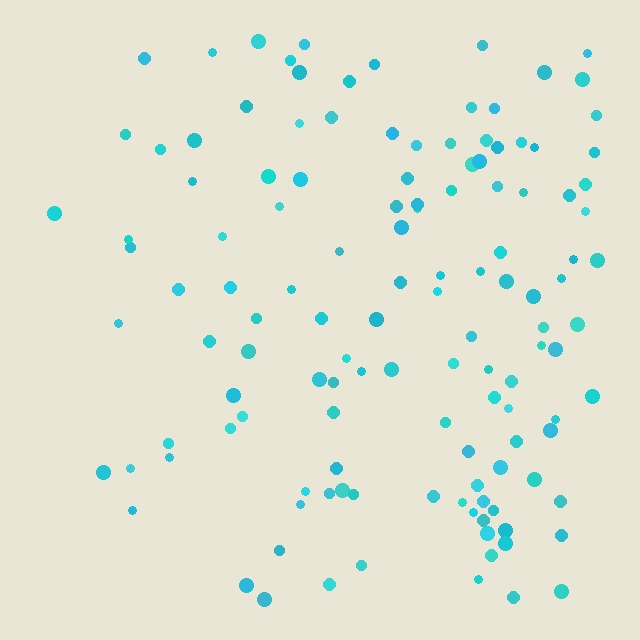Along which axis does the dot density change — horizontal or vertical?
Horizontal.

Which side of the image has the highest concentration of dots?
The right.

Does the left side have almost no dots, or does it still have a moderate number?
Still a moderate number, just noticeably fewer than the right.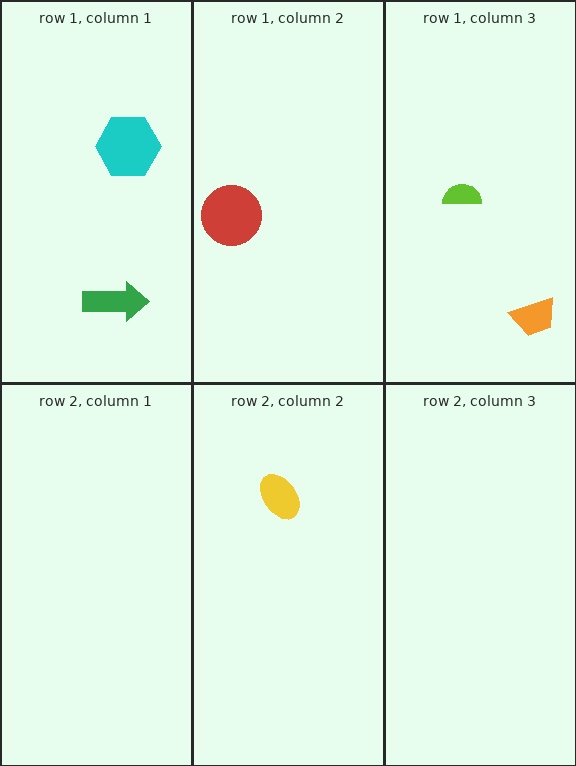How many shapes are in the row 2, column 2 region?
1.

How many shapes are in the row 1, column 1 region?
2.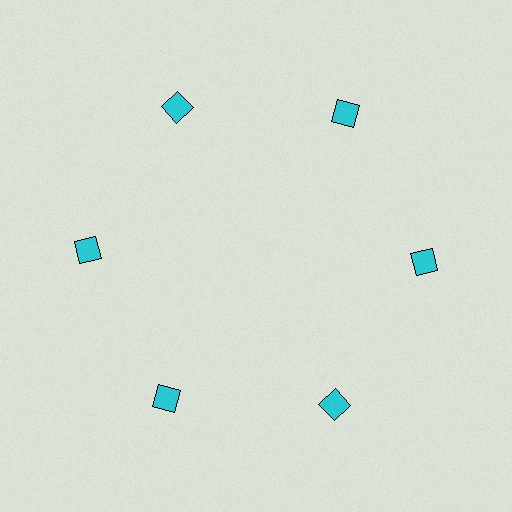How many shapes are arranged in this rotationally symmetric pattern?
There are 6 shapes, arranged in 6 groups of 1.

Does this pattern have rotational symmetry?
Yes, this pattern has 6-fold rotational symmetry. It looks the same after rotating 60 degrees around the center.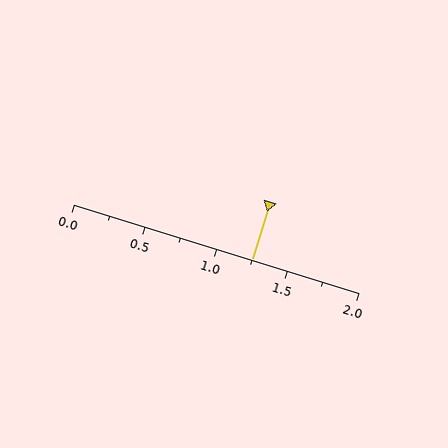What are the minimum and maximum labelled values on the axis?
The axis runs from 0.0 to 2.0.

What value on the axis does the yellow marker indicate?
The marker indicates approximately 1.25.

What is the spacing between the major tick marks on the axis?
The major ticks are spaced 0.5 apart.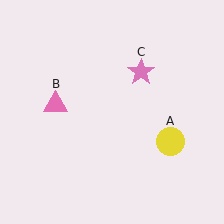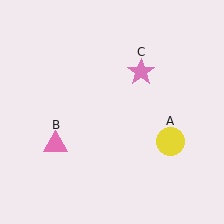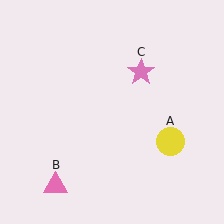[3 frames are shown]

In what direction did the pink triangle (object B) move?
The pink triangle (object B) moved down.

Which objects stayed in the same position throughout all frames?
Yellow circle (object A) and pink star (object C) remained stationary.